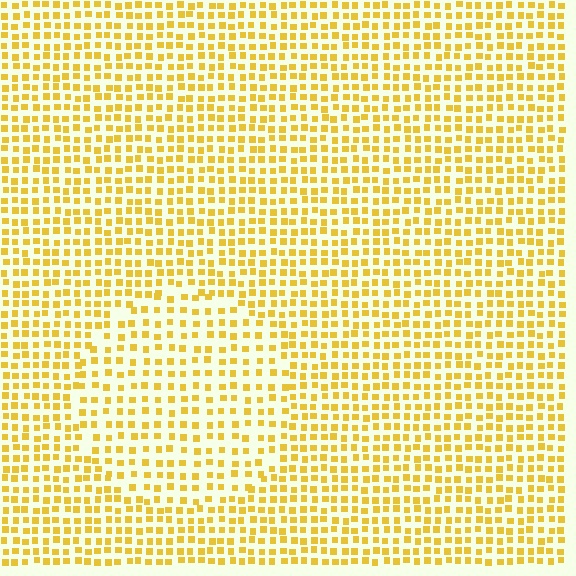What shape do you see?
I see a circle.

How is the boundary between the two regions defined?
The boundary is defined by a change in element density (approximately 1.5x ratio). All elements are the same color, size, and shape.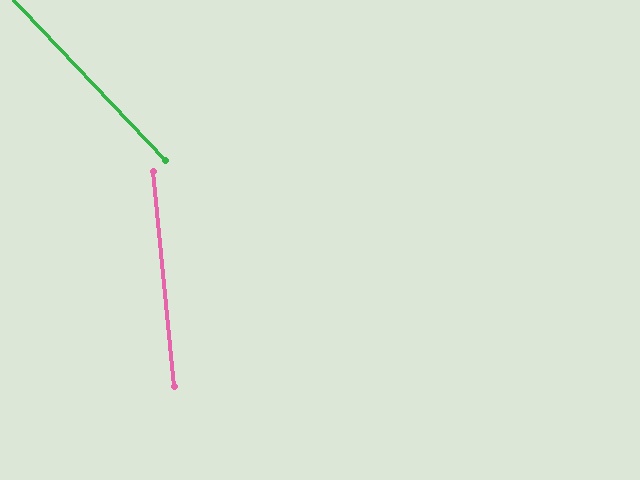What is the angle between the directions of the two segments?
Approximately 38 degrees.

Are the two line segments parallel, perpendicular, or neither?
Neither parallel nor perpendicular — they differ by about 38°.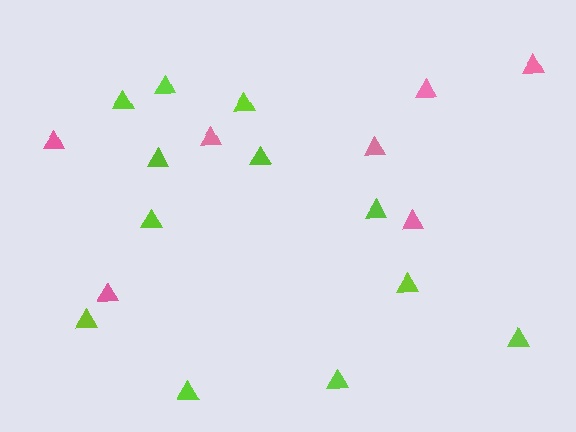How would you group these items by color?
There are 2 groups: one group of pink triangles (7) and one group of lime triangles (12).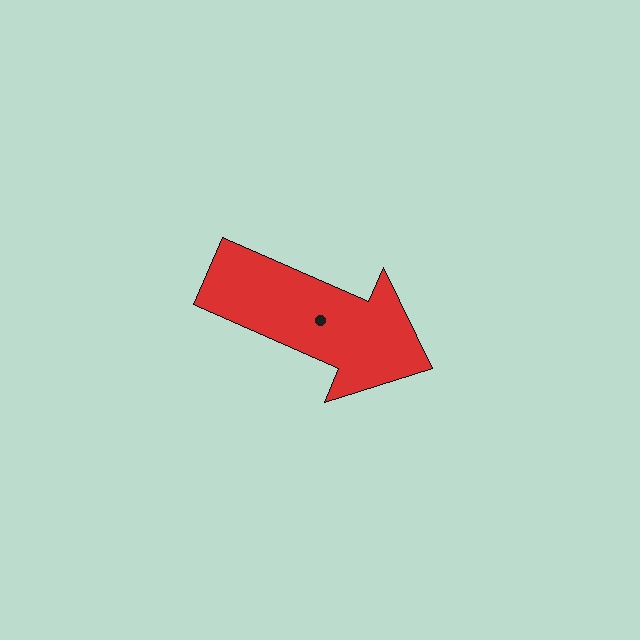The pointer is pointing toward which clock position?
Roughly 4 o'clock.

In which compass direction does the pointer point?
Southeast.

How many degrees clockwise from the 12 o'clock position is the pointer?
Approximately 114 degrees.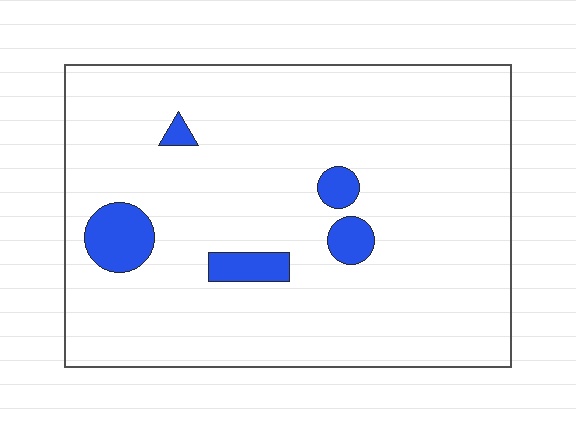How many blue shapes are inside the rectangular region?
5.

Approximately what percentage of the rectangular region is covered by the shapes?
Approximately 10%.